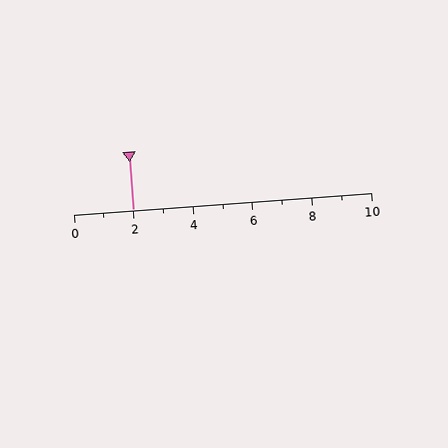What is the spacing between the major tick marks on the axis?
The major ticks are spaced 2 apart.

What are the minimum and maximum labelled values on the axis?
The axis runs from 0 to 10.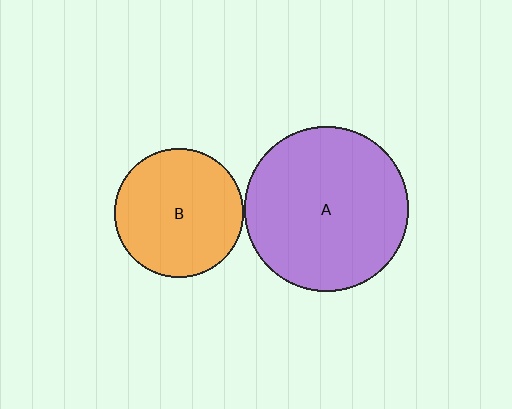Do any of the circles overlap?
No, none of the circles overlap.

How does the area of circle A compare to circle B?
Approximately 1.6 times.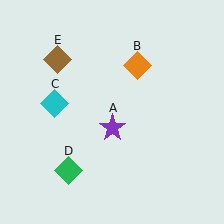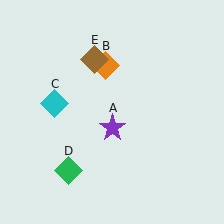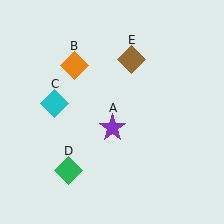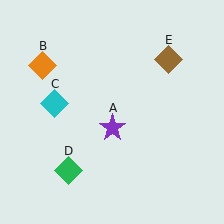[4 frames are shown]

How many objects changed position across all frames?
2 objects changed position: orange diamond (object B), brown diamond (object E).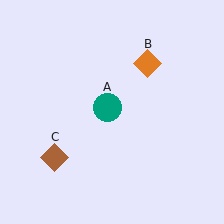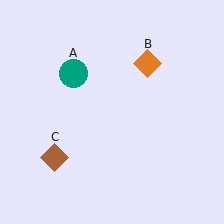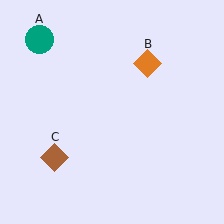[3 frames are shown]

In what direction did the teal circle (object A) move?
The teal circle (object A) moved up and to the left.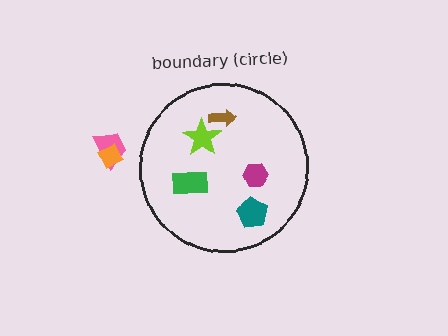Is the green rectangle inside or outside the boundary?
Inside.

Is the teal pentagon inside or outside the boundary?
Inside.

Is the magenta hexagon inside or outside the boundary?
Inside.